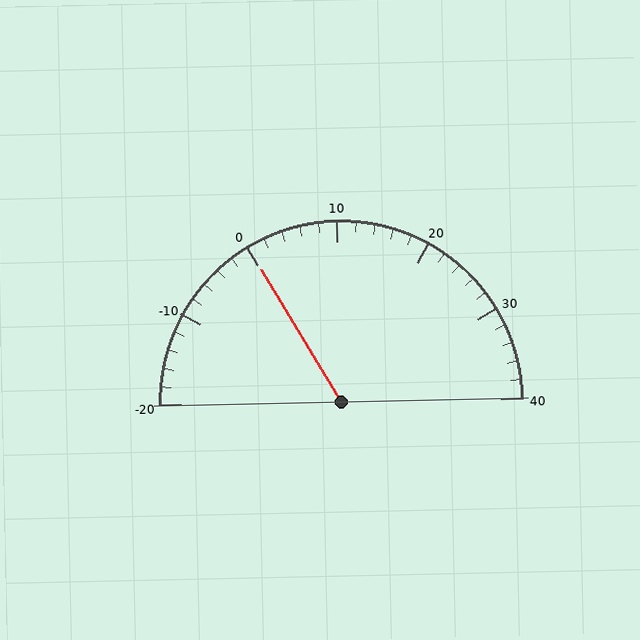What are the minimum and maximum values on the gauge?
The gauge ranges from -20 to 40.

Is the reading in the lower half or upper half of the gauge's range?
The reading is in the lower half of the range (-20 to 40).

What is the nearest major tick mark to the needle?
The nearest major tick mark is 0.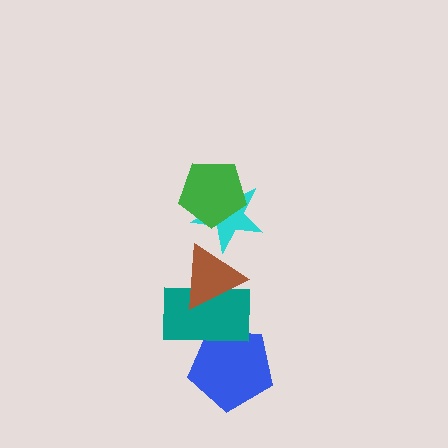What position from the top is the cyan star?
The cyan star is 2nd from the top.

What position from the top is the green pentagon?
The green pentagon is 1st from the top.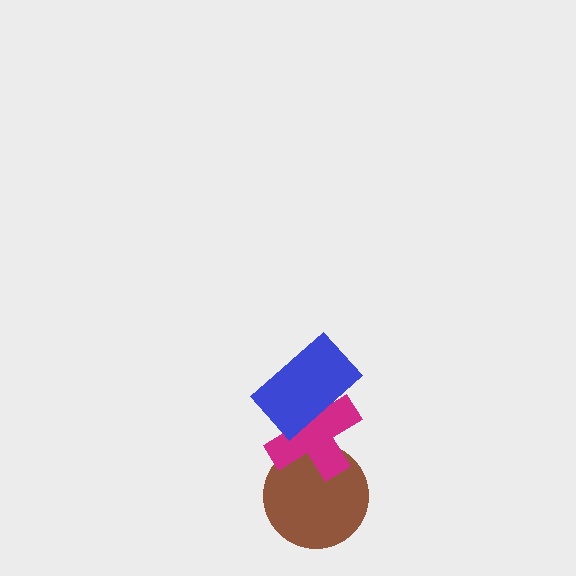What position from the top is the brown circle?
The brown circle is 3rd from the top.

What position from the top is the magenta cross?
The magenta cross is 2nd from the top.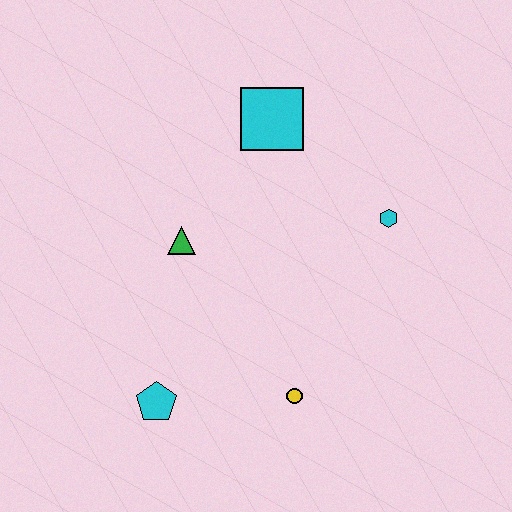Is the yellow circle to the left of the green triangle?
No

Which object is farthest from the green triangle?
The cyan hexagon is farthest from the green triangle.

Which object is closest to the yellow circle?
The cyan pentagon is closest to the yellow circle.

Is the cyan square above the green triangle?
Yes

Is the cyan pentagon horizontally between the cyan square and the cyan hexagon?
No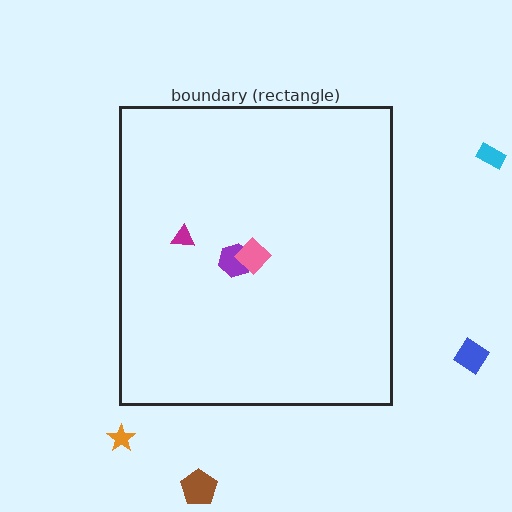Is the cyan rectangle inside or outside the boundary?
Outside.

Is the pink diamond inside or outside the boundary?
Inside.